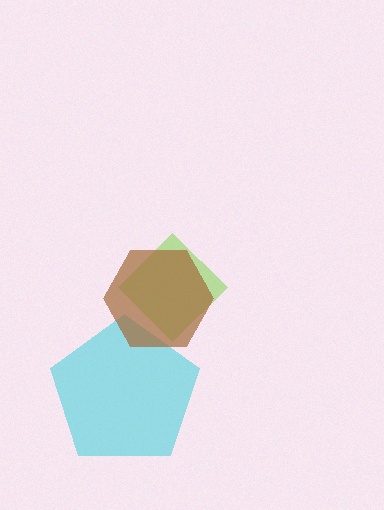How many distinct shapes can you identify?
There are 3 distinct shapes: a cyan pentagon, a lime diamond, a brown hexagon.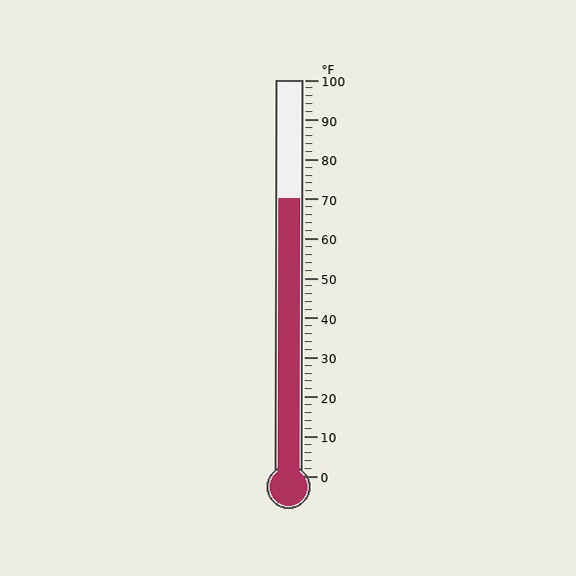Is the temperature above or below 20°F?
The temperature is above 20°F.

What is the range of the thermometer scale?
The thermometer scale ranges from 0°F to 100°F.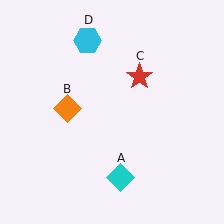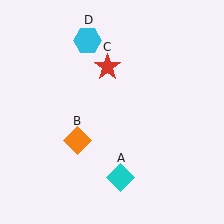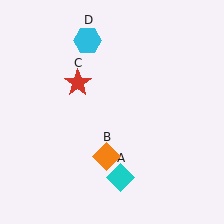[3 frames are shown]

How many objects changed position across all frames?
2 objects changed position: orange diamond (object B), red star (object C).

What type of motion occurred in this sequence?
The orange diamond (object B), red star (object C) rotated counterclockwise around the center of the scene.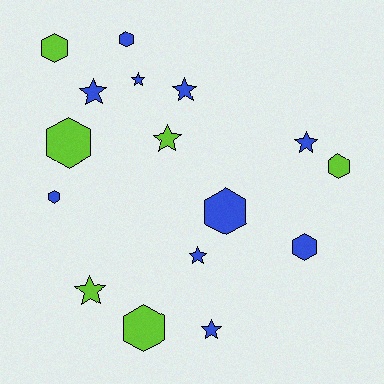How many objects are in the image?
There are 16 objects.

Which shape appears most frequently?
Hexagon, with 8 objects.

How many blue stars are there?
There are 6 blue stars.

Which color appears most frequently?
Blue, with 10 objects.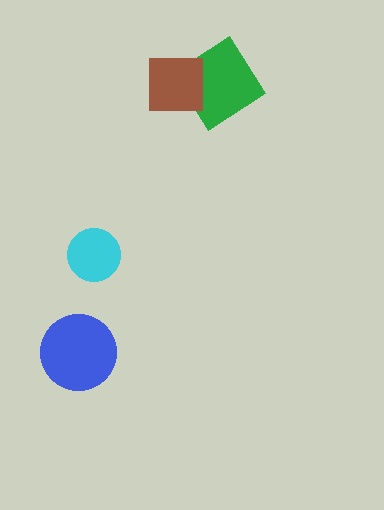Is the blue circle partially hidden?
No, no other shape covers it.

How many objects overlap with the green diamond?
1 object overlaps with the green diamond.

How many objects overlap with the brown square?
1 object overlaps with the brown square.